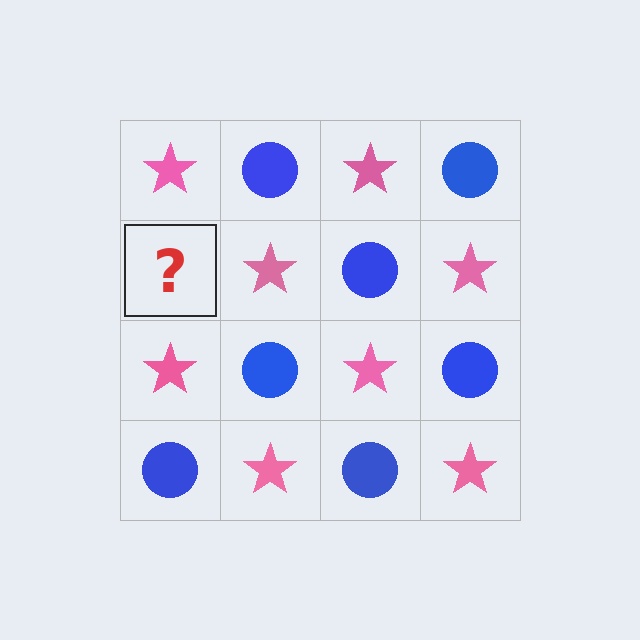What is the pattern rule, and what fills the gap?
The rule is that it alternates pink star and blue circle in a checkerboard pattern. The gap should be filled with a blue circle.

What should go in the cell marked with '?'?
The missing cell should contain a blue circle.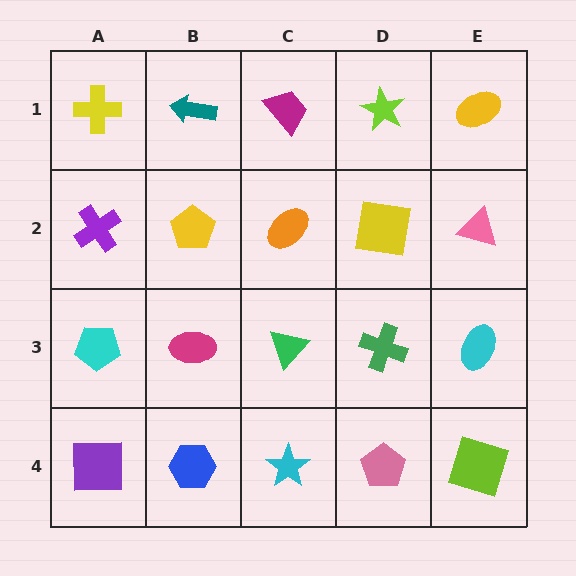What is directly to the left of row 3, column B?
A cyan pentagon.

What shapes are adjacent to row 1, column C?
An orange ellipse (row 2, column C), a teal arrow (row 1, column B), a lime star (row 1, column D).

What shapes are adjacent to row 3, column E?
A pink triangle (row 2, column E), a lime square (row 4, column E), a green cross (row 3, column D).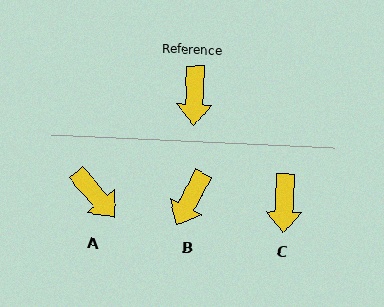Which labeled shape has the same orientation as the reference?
C.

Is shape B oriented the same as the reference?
No, it is off by about 26 degrees.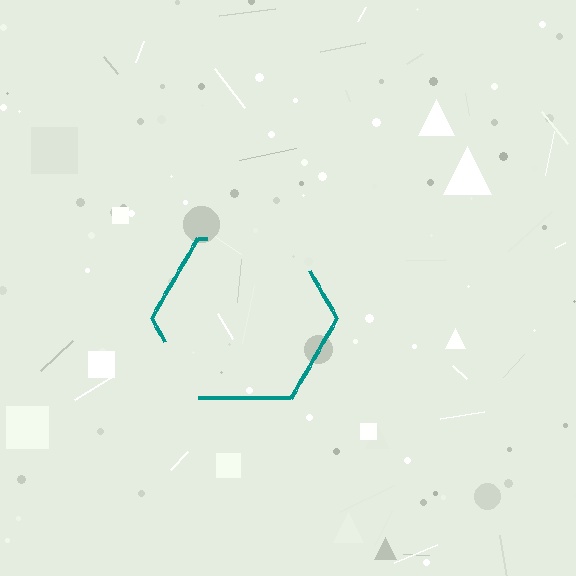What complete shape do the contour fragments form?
The contour fragments form a hexagon.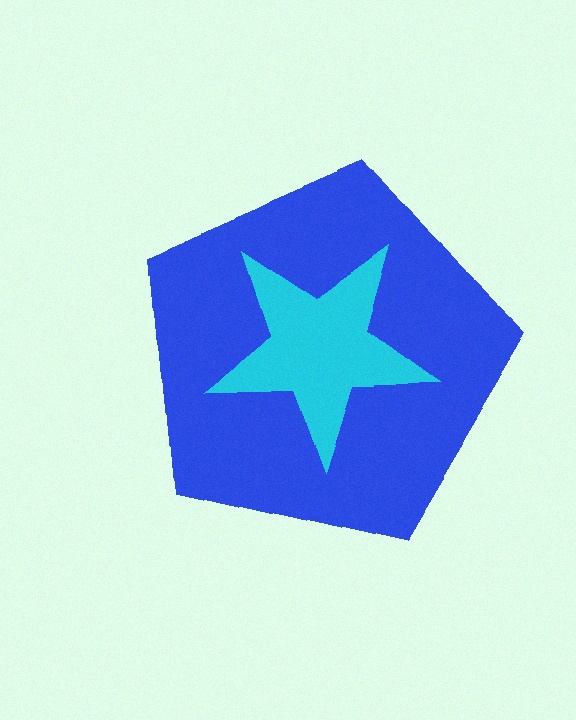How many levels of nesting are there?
2.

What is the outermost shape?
The blue pentagon.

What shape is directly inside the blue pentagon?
The cyan star.